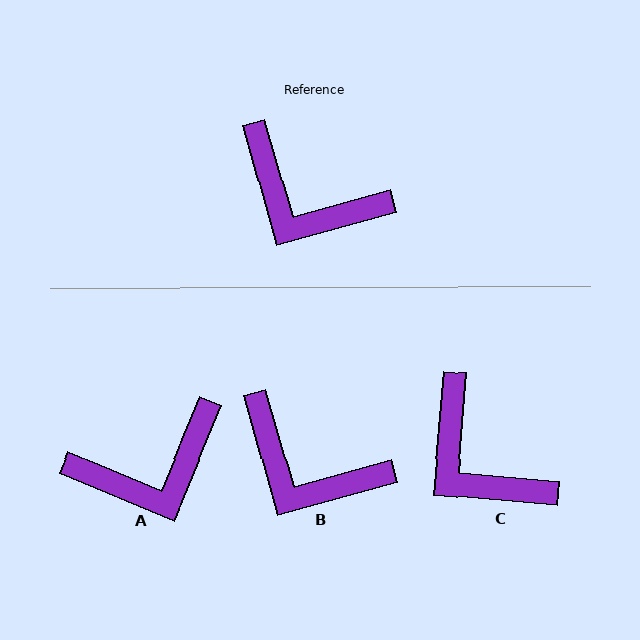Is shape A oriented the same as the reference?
No, it is off by about 52 degrees.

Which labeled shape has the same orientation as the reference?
B.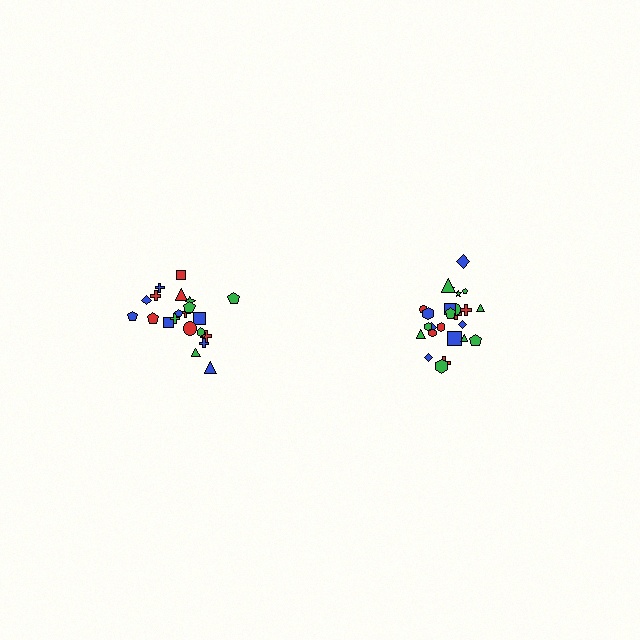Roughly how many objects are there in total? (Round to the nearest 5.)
Roughly 45 objects in total.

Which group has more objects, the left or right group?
The right group.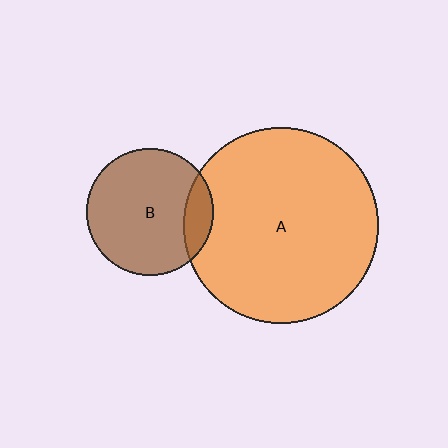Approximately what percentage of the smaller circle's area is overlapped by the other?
Approximately 15%.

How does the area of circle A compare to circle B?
Approximately 2.4 times.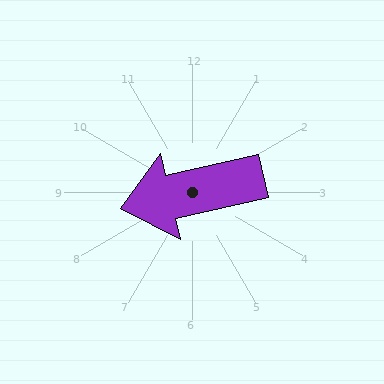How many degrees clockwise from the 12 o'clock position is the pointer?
Approximately 257 degrees.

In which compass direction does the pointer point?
West.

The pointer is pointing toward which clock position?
Roughly 9 o'clock.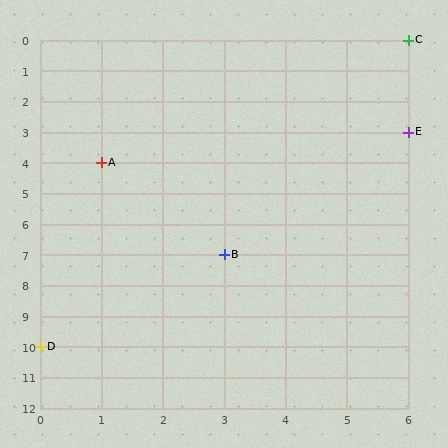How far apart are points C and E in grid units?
Points C and E are 3 rows apart.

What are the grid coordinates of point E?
Point E is at grid coordinates (6, 3).